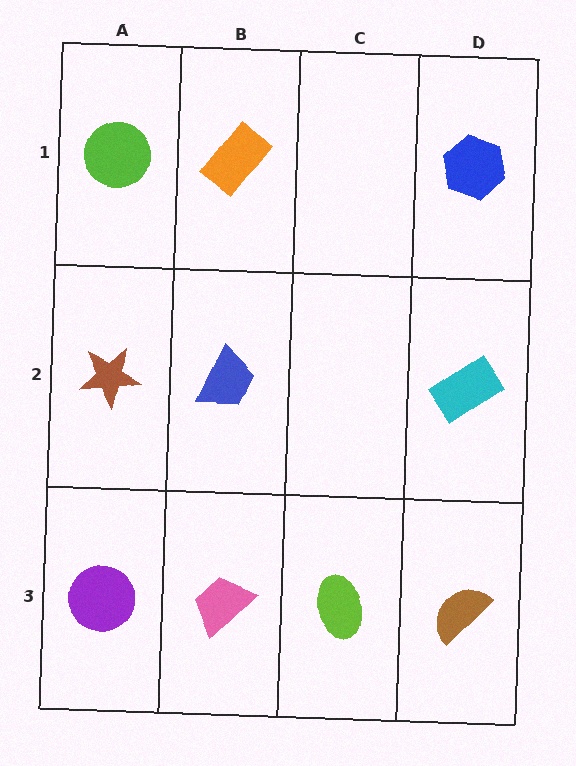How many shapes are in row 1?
3 shapes.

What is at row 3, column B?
A pink trapezoid.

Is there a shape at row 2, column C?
No, that cell is empty.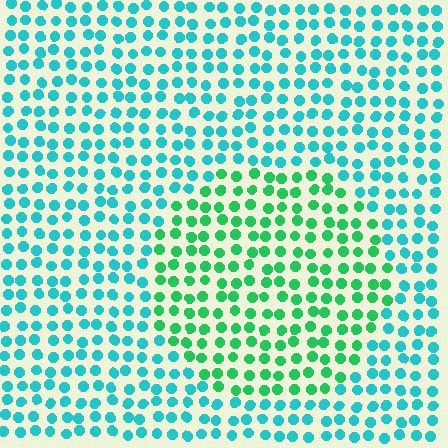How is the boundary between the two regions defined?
The boundary is defined purely by a slight shift in hue (about 40 degrees). Spacing, size, and orientation are identical on both sides.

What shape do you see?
I see a circle.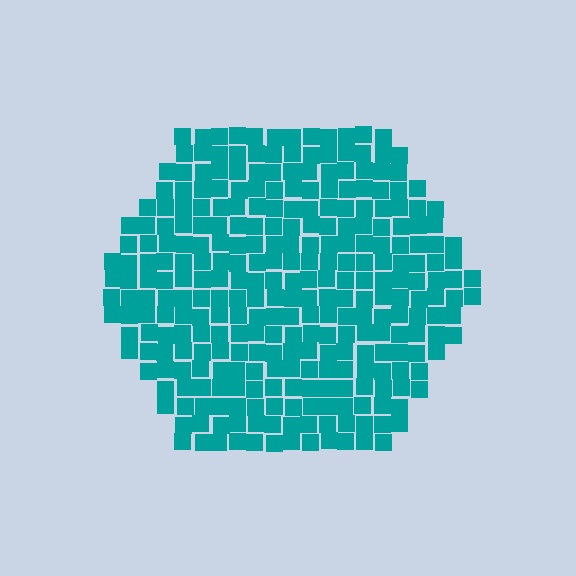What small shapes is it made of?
It is made of small squares.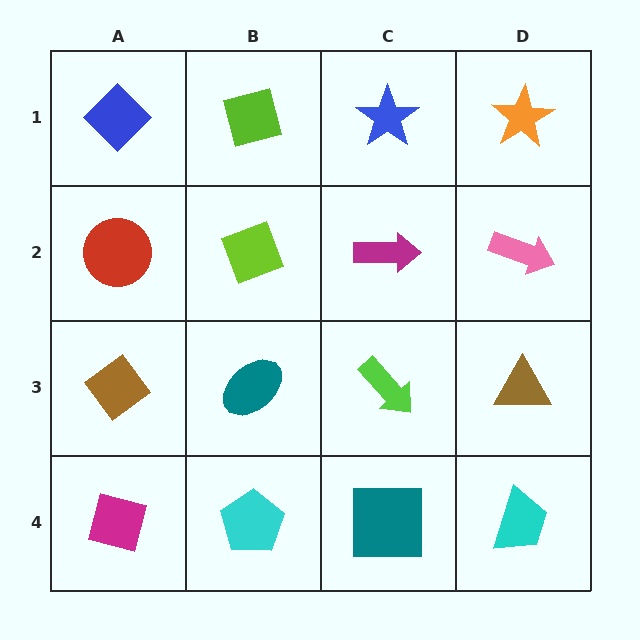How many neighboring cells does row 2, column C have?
4.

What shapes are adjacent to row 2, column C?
A blue star (row 1, column C), a lime arrow (row 3, column C), a lime diamond (row 2, column B), a pink arrow (row 2, column D).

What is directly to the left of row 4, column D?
A teal square.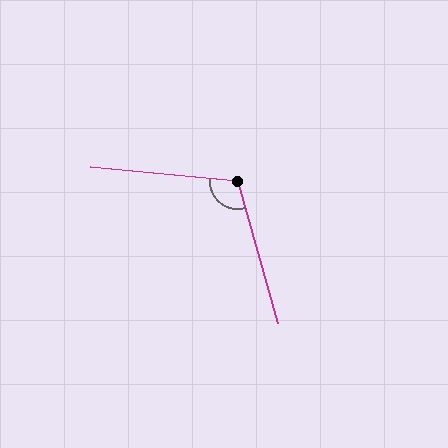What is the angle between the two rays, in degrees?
Approximately 111 degrees.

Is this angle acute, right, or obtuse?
It is obtuse.